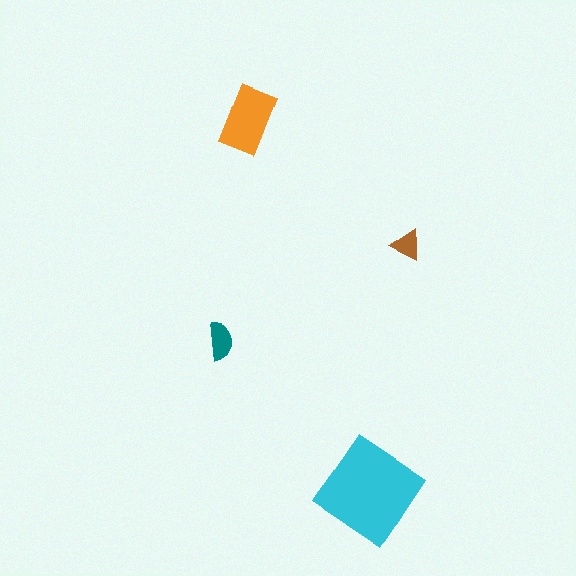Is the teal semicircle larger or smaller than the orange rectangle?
Smaller.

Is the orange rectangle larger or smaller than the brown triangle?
Larger.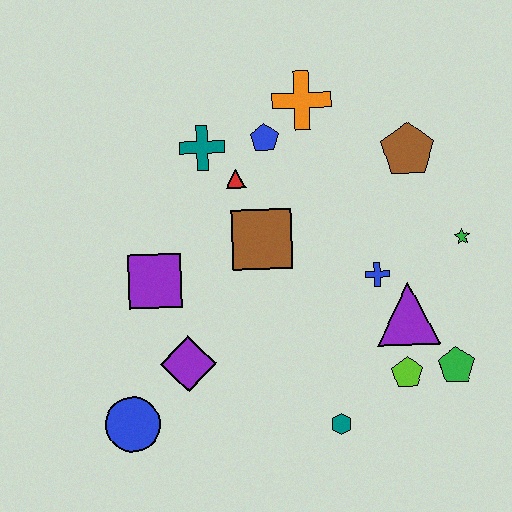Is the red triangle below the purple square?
No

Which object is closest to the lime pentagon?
The green pentagon is closest to the lime pentagon.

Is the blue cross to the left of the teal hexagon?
No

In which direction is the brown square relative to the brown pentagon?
The brown square is to the left of the brown pentagon.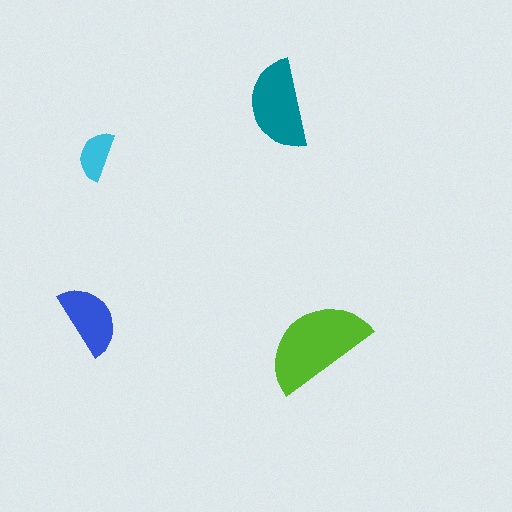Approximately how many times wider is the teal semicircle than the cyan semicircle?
About 2 times wider.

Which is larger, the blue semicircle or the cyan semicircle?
The blue one.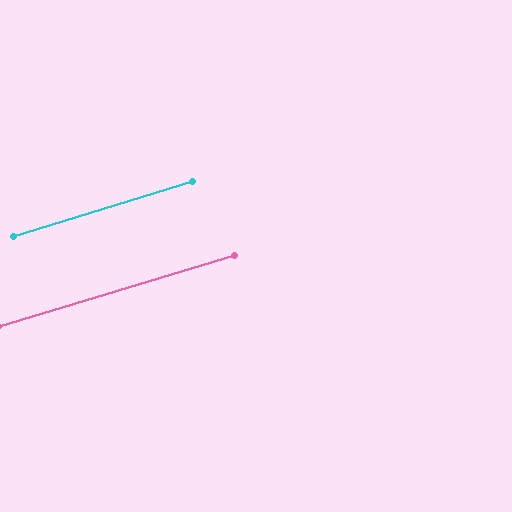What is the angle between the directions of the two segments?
Approximately 1 degree.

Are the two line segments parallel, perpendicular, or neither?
Parallel — their directions differ by only 0.5°.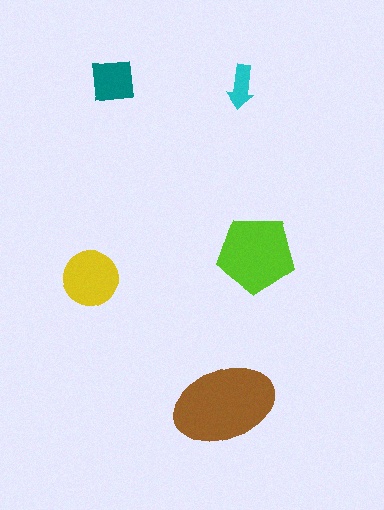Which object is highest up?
The teal square is topmost.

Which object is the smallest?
The cyan arrow.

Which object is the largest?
The brown ellipse.